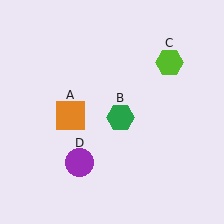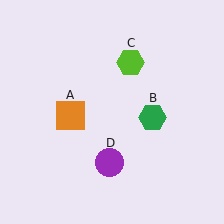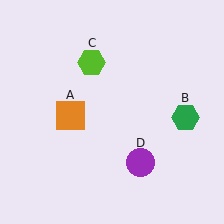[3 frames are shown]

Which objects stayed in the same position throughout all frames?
Orange square (object A) remained stationary.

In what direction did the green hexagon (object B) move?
The green hexagon (object B) moved right.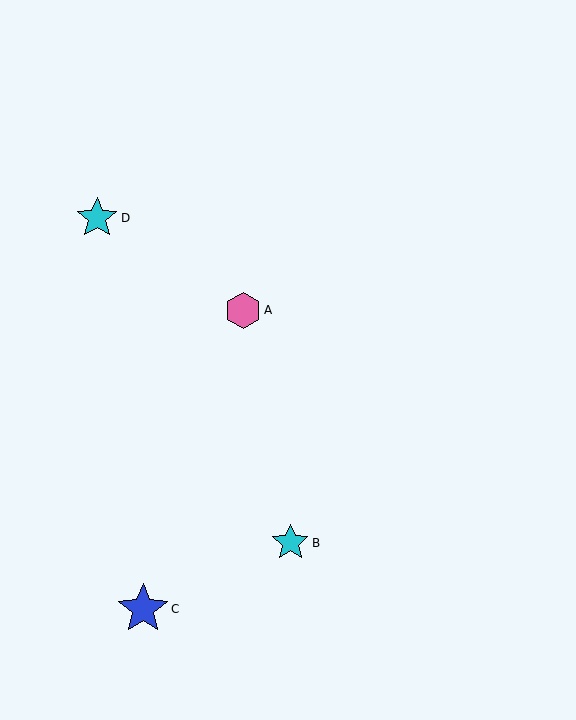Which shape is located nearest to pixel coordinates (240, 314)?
The pink hexagon (labeled A) at (243, 310) is nearest to that location.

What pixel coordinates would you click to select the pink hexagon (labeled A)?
Click at (243, 310) to select the pink hexagon A.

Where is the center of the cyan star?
The center of the cyan star is at (97, 218).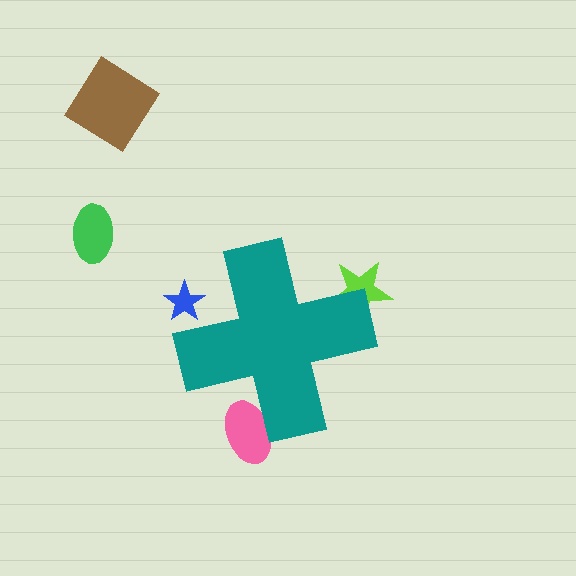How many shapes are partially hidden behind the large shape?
3 shapes are partially hidden.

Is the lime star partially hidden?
Yes, the lime star is partially hidden behind the teal cross.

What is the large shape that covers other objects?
A teal cross.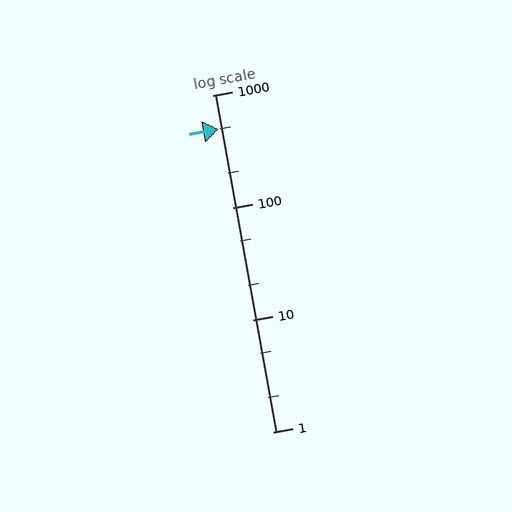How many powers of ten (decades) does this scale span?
The scale spans 3 decades, from 1 to 1000.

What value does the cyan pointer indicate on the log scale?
The pointer indicates approximately 500.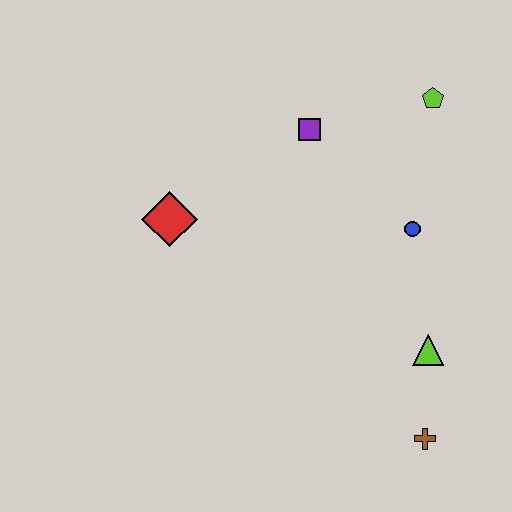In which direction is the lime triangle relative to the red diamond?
The lime triangle is to the right of the red diamond.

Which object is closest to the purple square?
The lime pentagon is closest to the purple square.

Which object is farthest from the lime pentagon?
The brown cross is farthest from the lime pentagon.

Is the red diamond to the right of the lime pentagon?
No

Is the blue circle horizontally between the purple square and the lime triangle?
Yes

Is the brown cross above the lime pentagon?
No